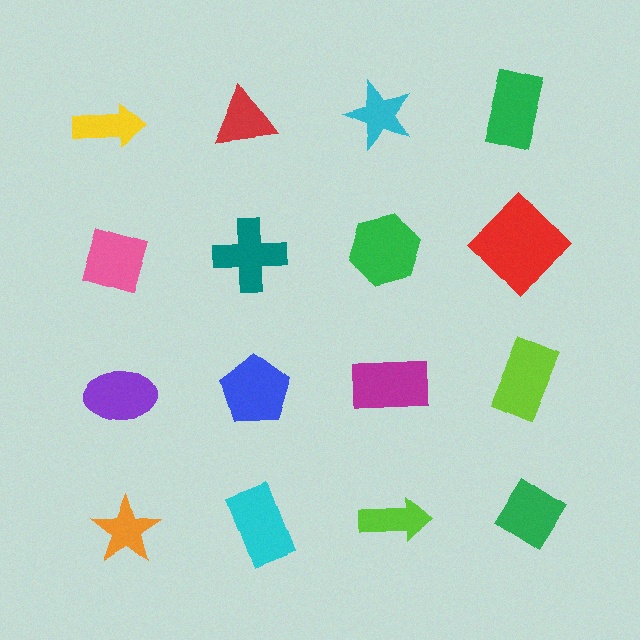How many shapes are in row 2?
4 shapes.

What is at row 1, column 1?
A yellow arrow.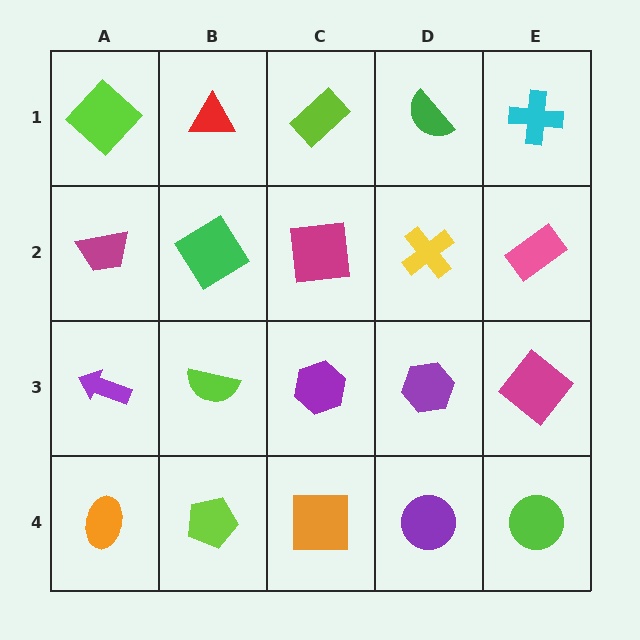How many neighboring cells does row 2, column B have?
4.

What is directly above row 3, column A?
A magenta trapezoid.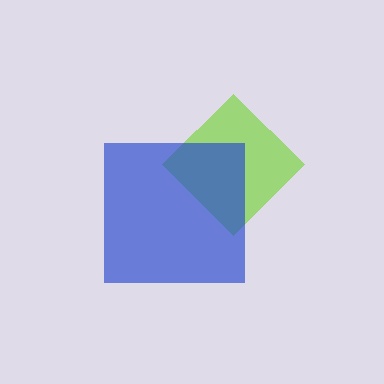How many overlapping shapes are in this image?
There are 2 overlapping shapes in the image.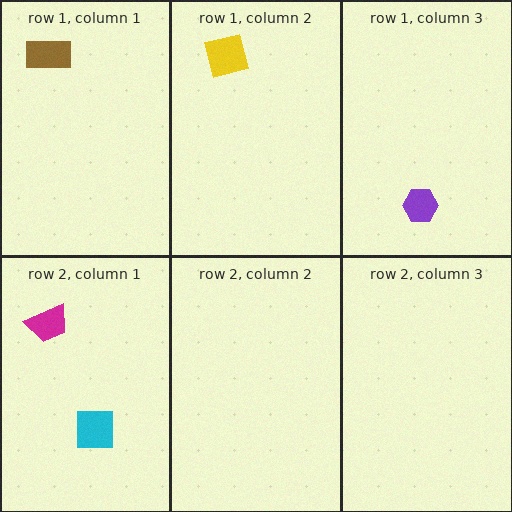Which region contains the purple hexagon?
The row 1, column 3 region.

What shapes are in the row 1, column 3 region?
The purple hexagon.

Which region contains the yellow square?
The row 1, column 2 region.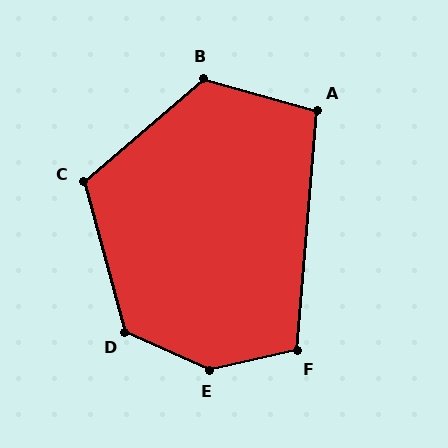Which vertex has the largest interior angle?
E, at approximately 144 degrees.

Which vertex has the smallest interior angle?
A, at approximately 101 degrees.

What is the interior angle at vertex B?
Approximately 124 degrees (obtuse).